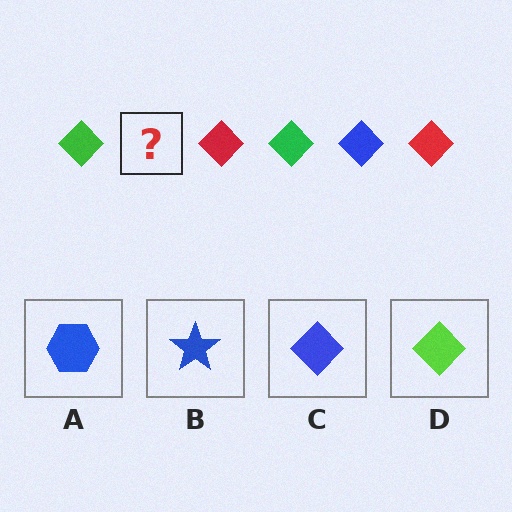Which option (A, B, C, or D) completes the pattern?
C.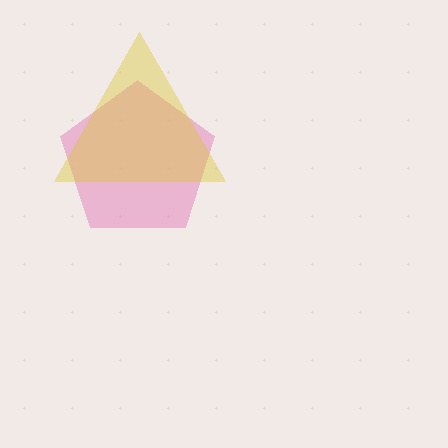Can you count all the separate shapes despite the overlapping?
Yes, there are 2 separate shapes.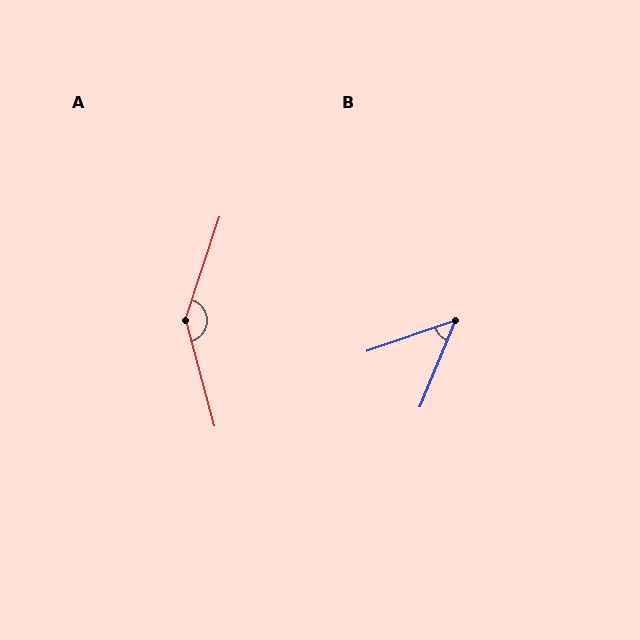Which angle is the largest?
A, at approximately 146 degrees.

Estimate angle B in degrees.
Approximately 49 degrees.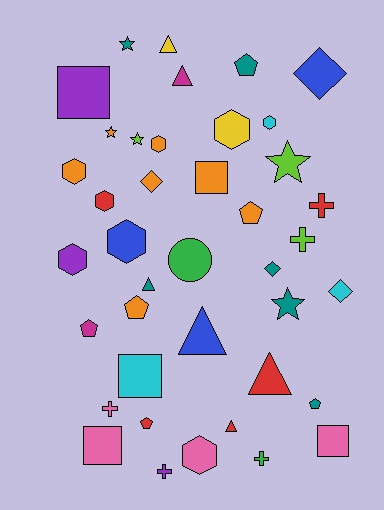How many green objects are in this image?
There are 2 green objects.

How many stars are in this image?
There are 5 stars.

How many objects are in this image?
There are 40 objects.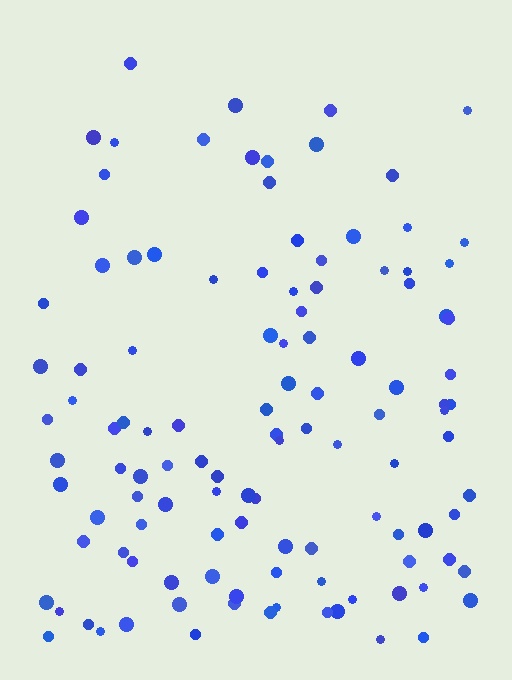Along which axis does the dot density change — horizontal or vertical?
Vertical.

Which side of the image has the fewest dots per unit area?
The top.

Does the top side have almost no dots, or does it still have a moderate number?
Still a moderate number, just noticeably fewer than the bottom.